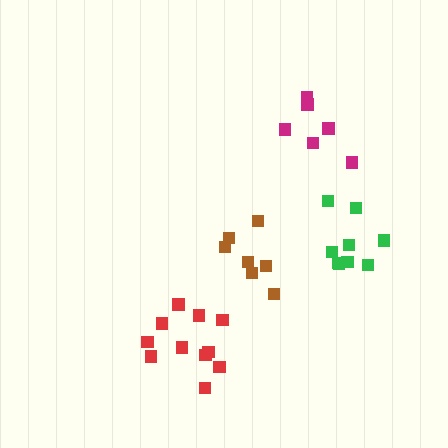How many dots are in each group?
Group 1: 9 dots, Group 2: 11 dots, Group 3: 7 dots, Group 4: 6 dots (33 total).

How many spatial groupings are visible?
There are 4 spatial groupings.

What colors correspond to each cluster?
The clusters are colored: green, red, brown, magenta.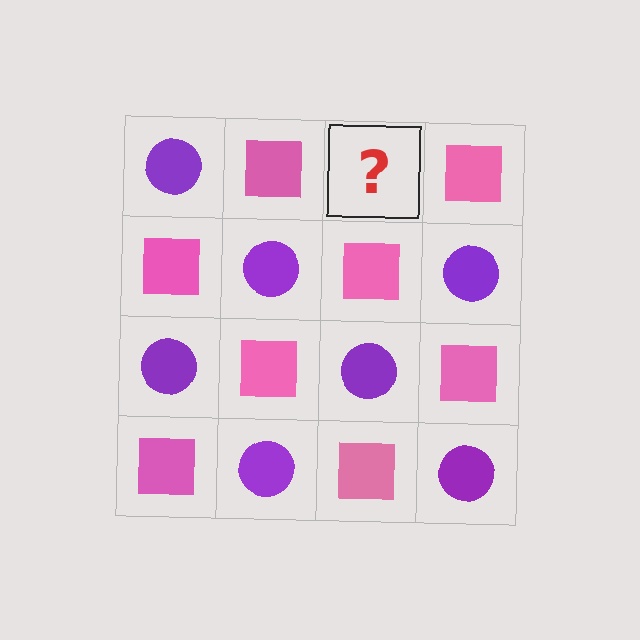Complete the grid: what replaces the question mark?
The question mark should be replaced with a purple circle.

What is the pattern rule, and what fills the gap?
The rule is that it alternates purple circle and pink square in a checkerboard pattern. The gap should be filled with a purple circle.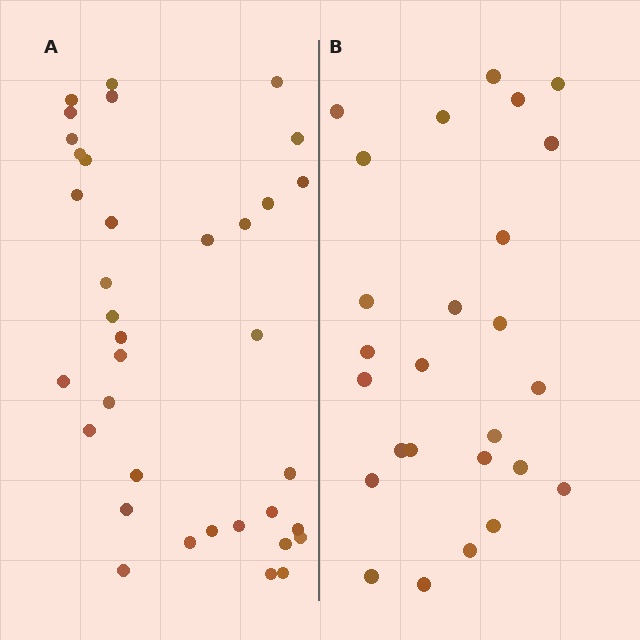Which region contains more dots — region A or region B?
Region A (the left region) has more dots.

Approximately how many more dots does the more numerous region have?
Region A has roughly 10 or so more dots than region B.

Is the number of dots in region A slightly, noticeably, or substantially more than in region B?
Region A has noticeably more, but not dramatically so. The ratio is roughly 1.4 to 1.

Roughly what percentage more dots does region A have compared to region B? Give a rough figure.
About 40% more.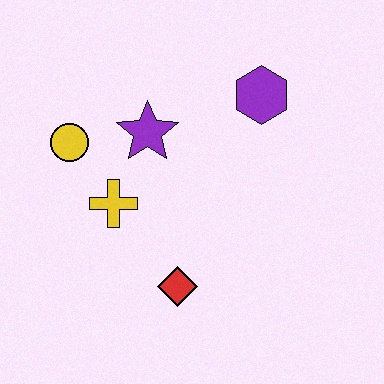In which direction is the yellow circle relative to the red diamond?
The yellow circle is above the red diamond.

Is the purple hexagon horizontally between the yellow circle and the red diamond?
No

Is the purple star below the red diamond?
No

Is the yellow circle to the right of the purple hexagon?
No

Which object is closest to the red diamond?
The yellow cross is closest to the red diamond.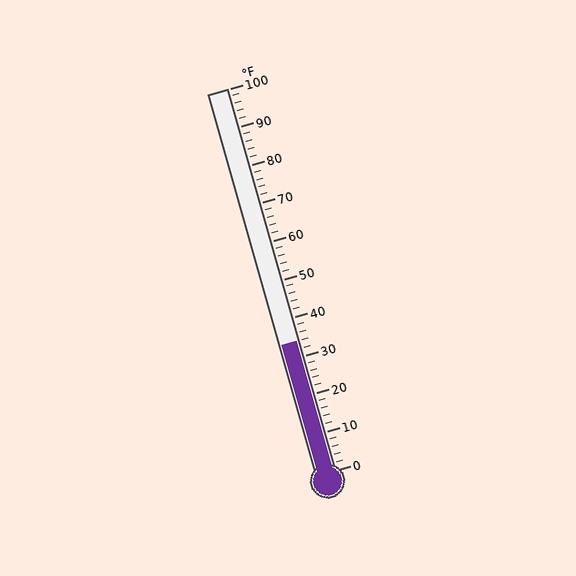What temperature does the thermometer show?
The thermometer shows approximately 34°F.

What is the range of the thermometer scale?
The thermometer scale ranges from 0°F to 100°F.